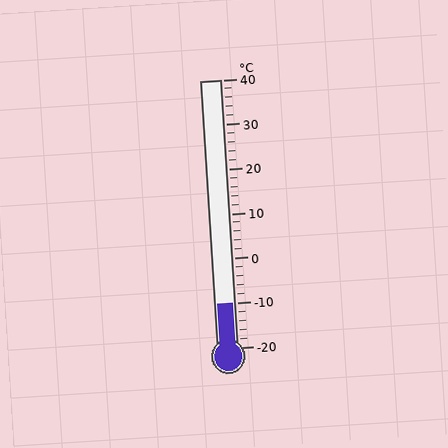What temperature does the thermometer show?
The thermometer shows approximately -10°C.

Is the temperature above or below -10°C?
The temperature is at -10°C.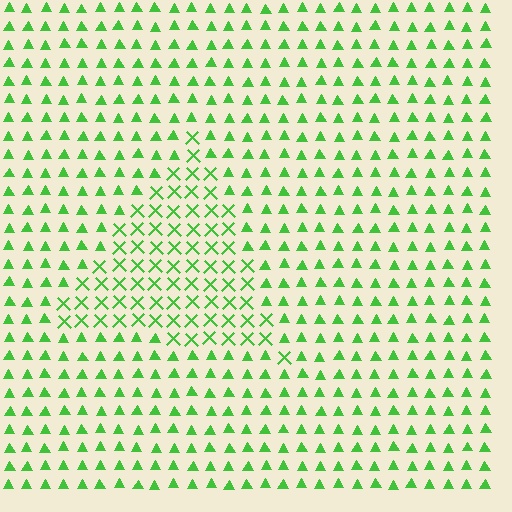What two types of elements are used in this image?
The image uses X marks inside the triangle region and triangles outside it.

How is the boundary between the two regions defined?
The boundary is defined by a change in element shape: X marks inside vs. triangles outside. All elements share the same color and spacing.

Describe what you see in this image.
The image is filled with small green elements arranged in a uniform grid. A triangle-shaped region contains X marks, while the surrounding area contains triangles. The boundary is defined purely by the change in element shape.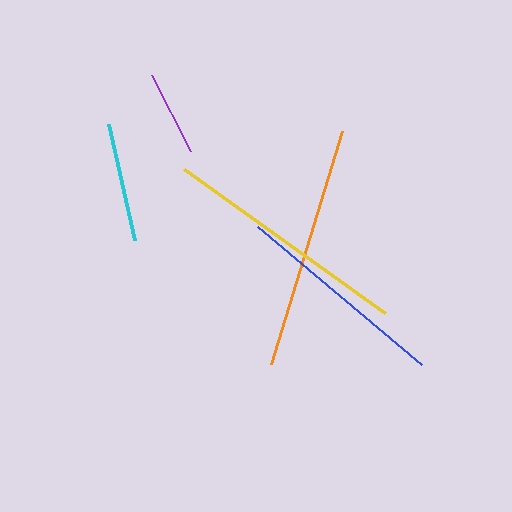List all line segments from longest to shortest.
From longest to shortest: yellow, orange, blue, cyan, purple.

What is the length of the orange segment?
The orange segment is approximately 243 pixels long.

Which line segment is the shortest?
The purple line is the shortest at approximately 85 pixels.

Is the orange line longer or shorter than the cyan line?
The orange line is longer than the cyan line.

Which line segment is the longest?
The yellow line is the longest at approximately 246 pixels.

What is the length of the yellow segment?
The yellow segment is approximately 246 pixels long.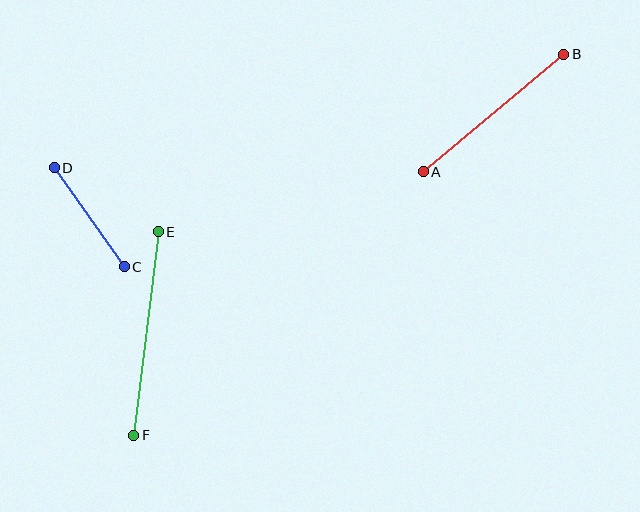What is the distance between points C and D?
The distance is approximately 121 pixels.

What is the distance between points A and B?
The distance is approximately 183 pixels.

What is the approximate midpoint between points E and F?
The midpoint is at approximately (146, 333) pixels.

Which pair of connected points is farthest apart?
Points E and F are farthest apart.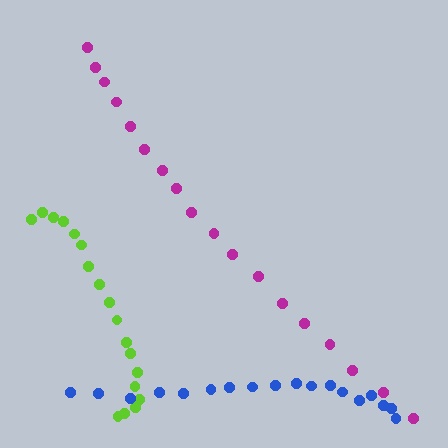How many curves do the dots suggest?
There are 3 distinct paths.